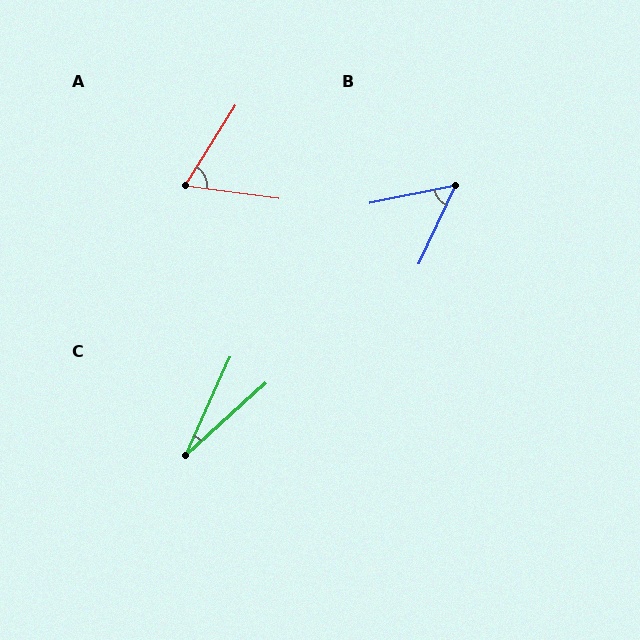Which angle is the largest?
A, at approximately 66 degrees.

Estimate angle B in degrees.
Approximately 53 degrees.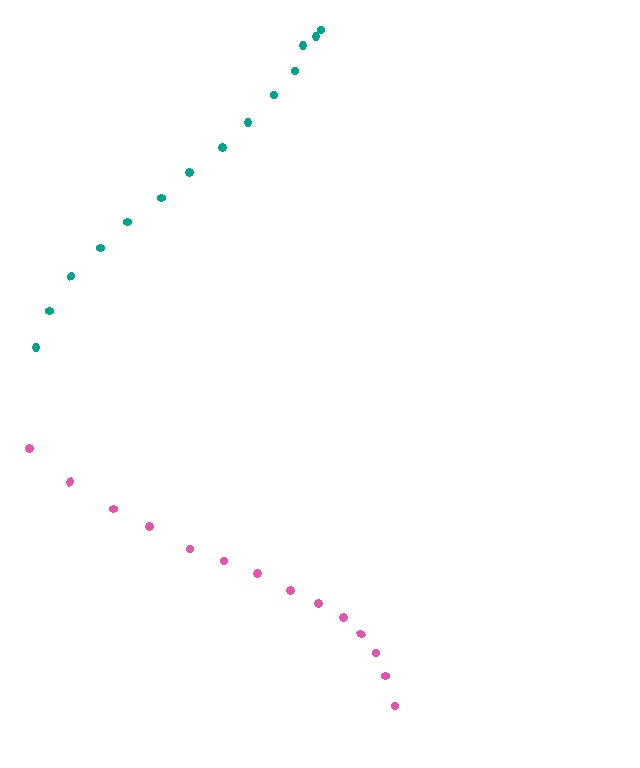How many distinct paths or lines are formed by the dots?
There are 2 distinct paths.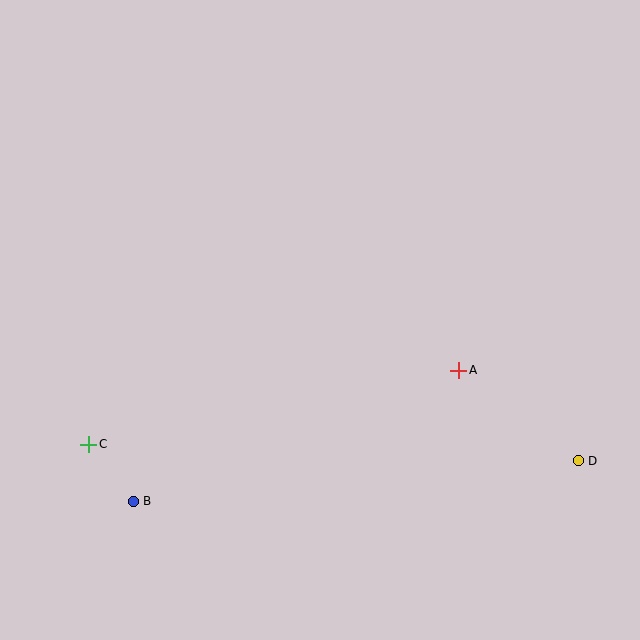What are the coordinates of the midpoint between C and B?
The midpoint between C and B is at (111, 473).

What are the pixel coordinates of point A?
Point A is at (459, 370).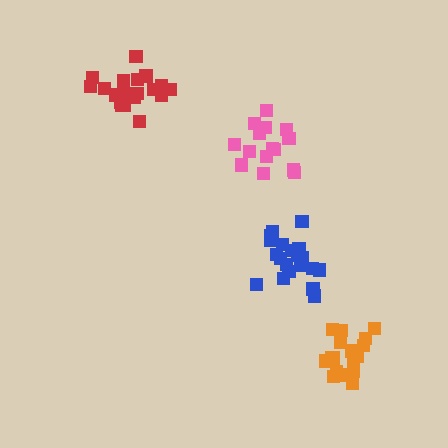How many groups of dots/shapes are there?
There are 4 groups.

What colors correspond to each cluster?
The clusters are colored: blue, red, pink, orange.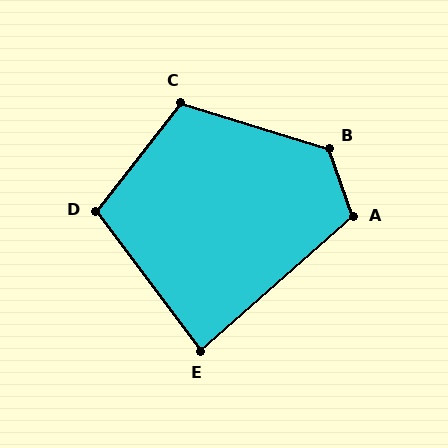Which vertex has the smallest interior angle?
E, at approximately 86 degrees.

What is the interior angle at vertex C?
Approximately 110 degrees (obtuse).